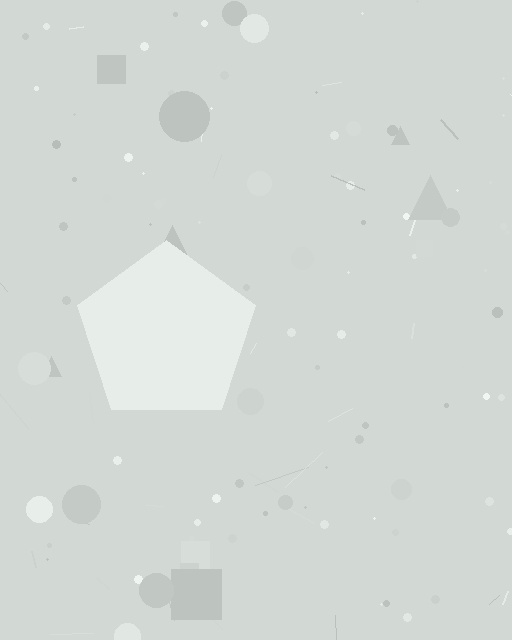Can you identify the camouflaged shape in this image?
The camouflaged shape is a pentagon.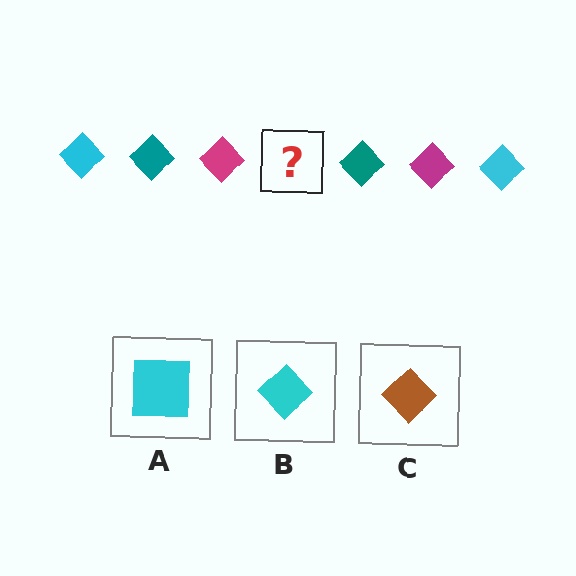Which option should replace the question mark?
Option B.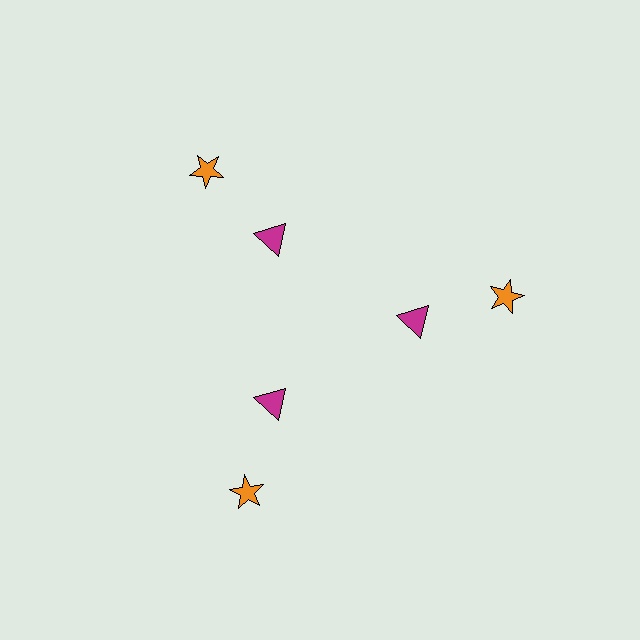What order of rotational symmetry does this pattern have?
This pattern has 3-fold rotational symmetry.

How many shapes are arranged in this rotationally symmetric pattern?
There are 6 shapes, arranged in 3 groups of 2.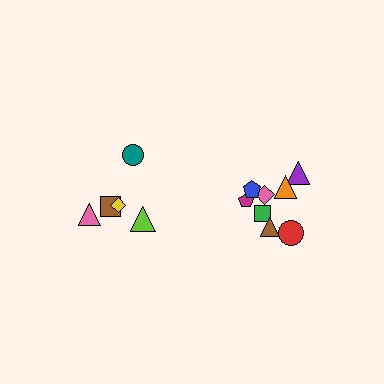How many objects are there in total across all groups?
There are 13 objects.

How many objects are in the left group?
There are 5 objects.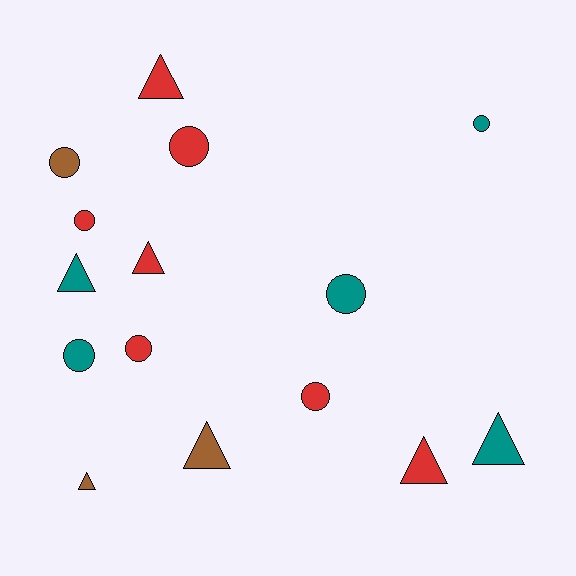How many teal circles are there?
There are 3 teal circles.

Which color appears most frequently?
Red, with 7 objects.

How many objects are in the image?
There are 15 objects.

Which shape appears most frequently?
Circle, with 8 objects.